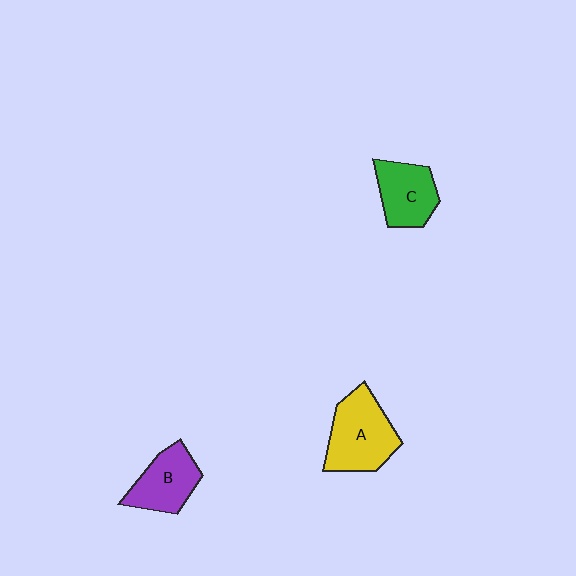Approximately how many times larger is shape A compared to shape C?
Approximately 1.3 times.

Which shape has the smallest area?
Shape C (green).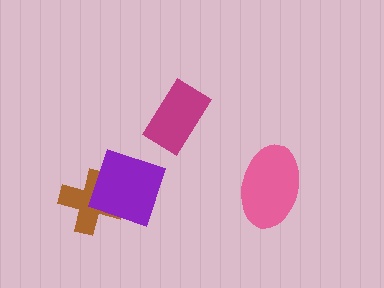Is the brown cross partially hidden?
Yes, it is partially covered by another shape.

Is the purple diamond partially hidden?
No, no other shape covers it.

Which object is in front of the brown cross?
The purple diamond is in front of the brown cross.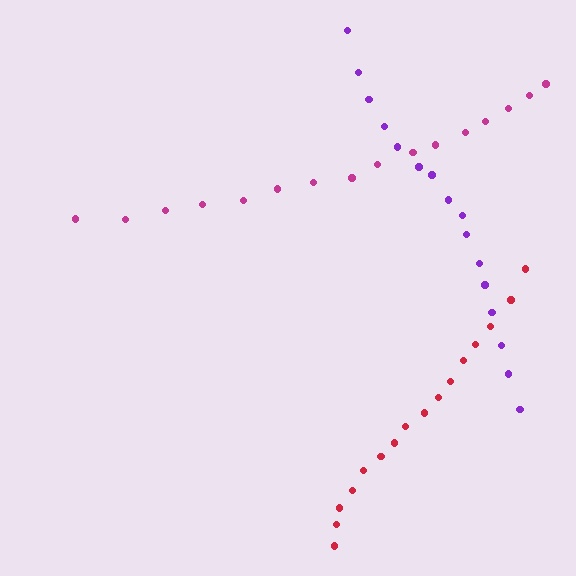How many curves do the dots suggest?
There are 3 distinct paths.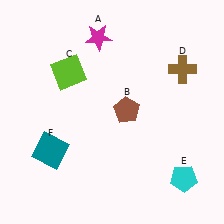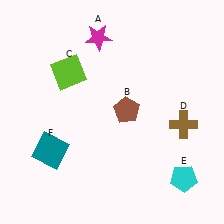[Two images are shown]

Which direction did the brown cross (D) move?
The brown cross (D) moved down.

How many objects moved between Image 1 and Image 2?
1 object moved between the two images.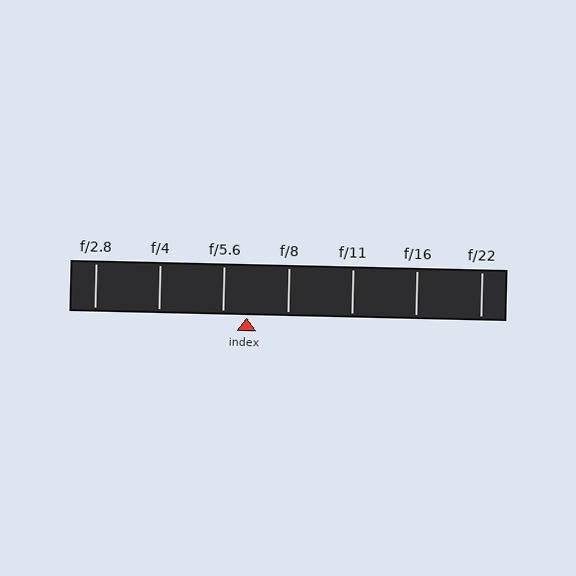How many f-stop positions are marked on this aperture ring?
There are 7 f-stop positions marked.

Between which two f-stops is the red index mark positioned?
The index mark is between f/5.6 and f/8.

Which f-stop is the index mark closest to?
The index mark is closest to f/5.6.